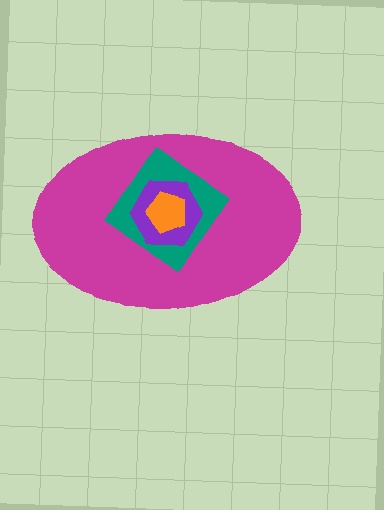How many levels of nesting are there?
4.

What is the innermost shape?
The orange pentagon.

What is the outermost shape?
The magenta ellipse.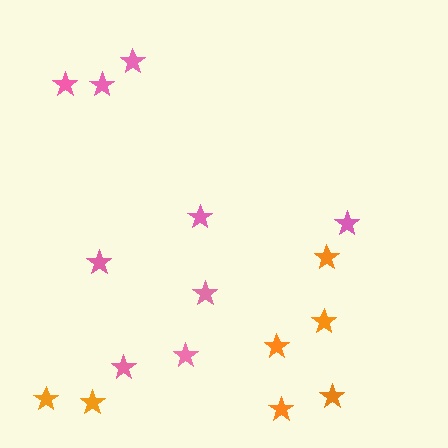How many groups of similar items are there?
There are 2 groups: one group of orange stars (7) and one group of pink stars (9).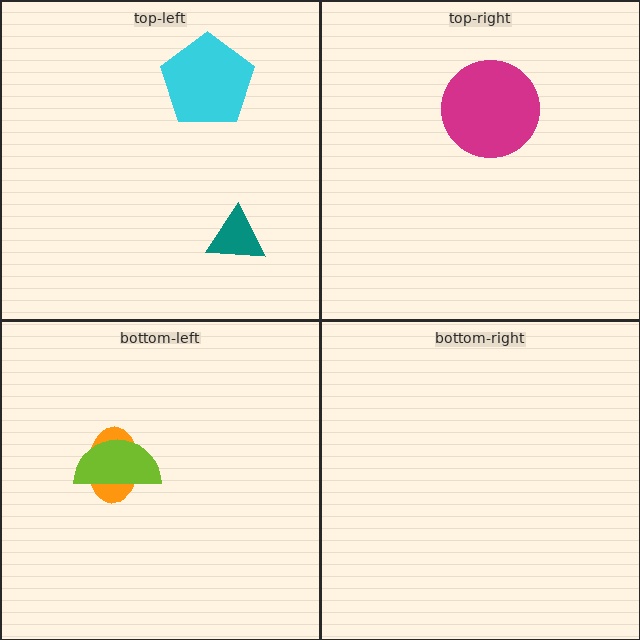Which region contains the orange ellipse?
The bottom-left region.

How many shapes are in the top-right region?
1.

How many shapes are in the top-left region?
2.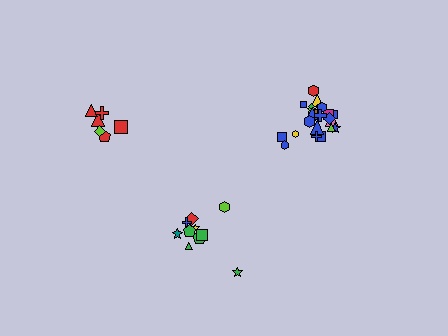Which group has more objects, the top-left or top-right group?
The top-right group.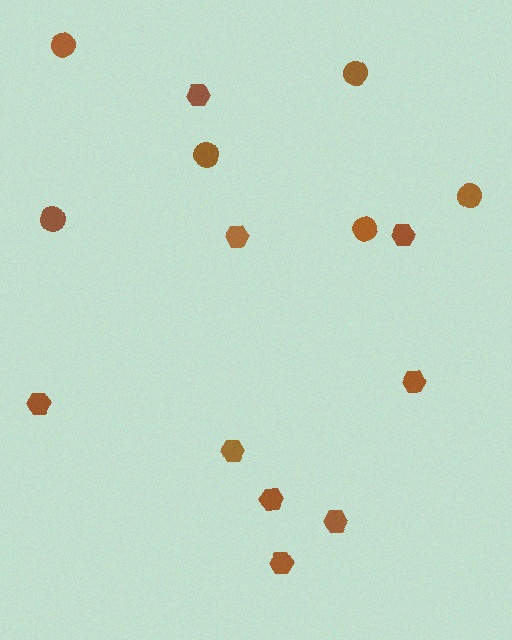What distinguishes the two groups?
There are 2 groups: one group of circles (6) and one group of hexagons (9).